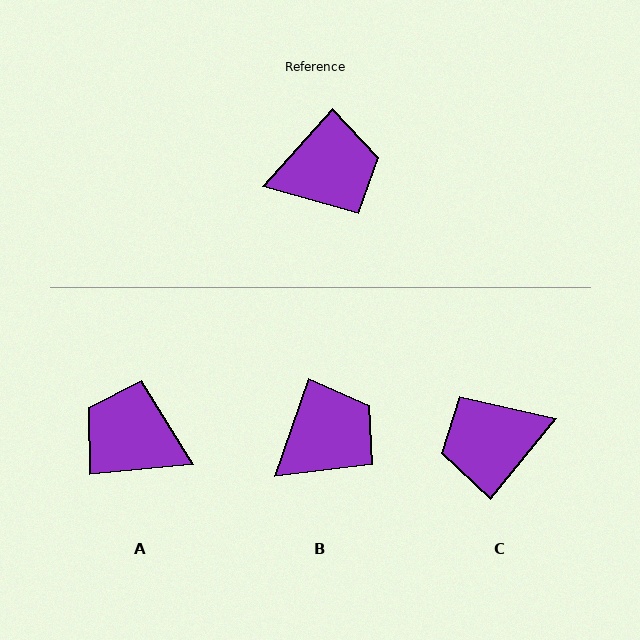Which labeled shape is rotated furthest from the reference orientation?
C, about 177 degrees away.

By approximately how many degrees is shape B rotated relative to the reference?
Approximately 23 degrees counter-clockwise.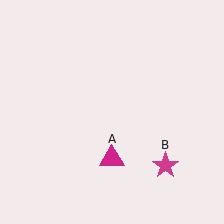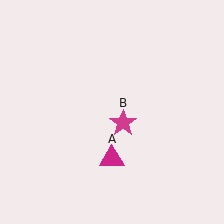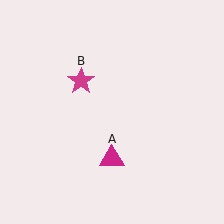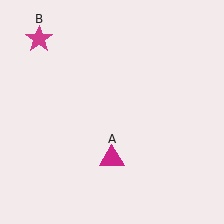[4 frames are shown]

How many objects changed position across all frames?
1 object changed position: magenta star (object B).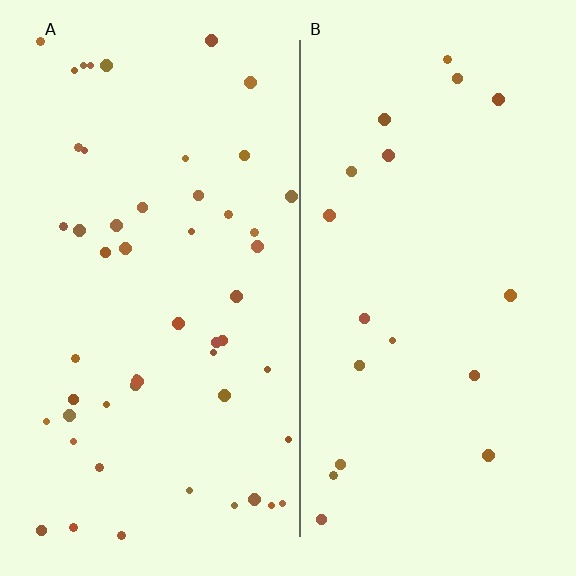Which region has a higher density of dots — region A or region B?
A (the left).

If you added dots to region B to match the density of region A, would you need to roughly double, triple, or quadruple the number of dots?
Approximately triple.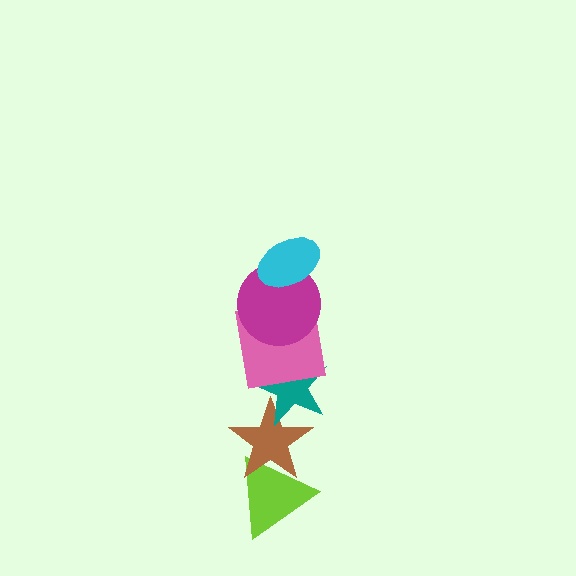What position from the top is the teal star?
The teal star is 4th from the top.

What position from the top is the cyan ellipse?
The cyan ellipse is 1st from the top.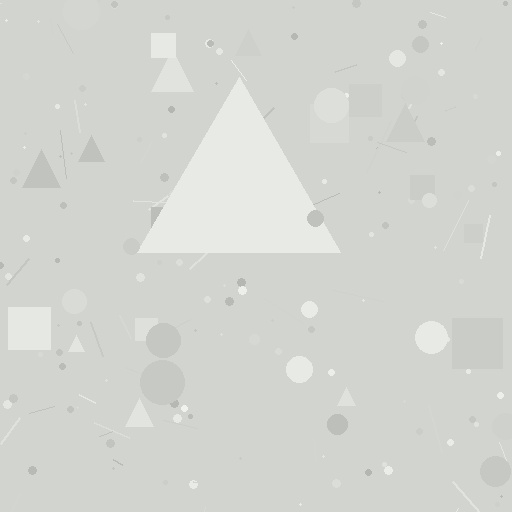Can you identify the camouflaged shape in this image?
The camouflaged shape is a triangle.